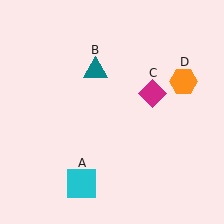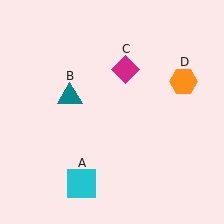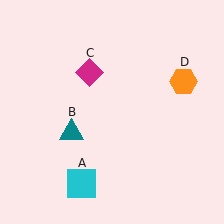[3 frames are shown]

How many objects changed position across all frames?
2 objects changed position: teal triangle (object B), magenta diamond (object C).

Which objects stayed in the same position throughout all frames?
Cyan square (object A) and orange hexagon (object D) remained stationary.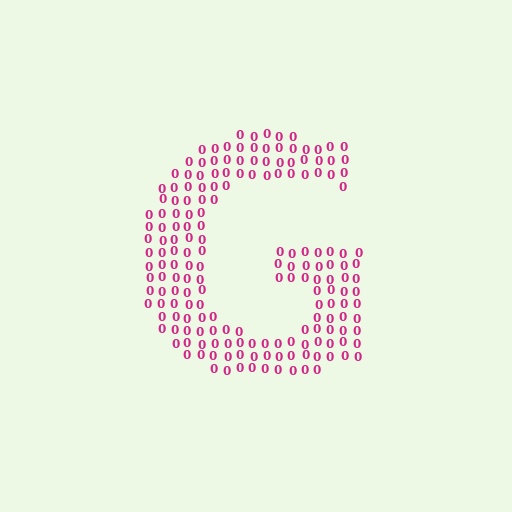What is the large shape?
The large shape is the letter G.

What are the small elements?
The small elements are digit 0's.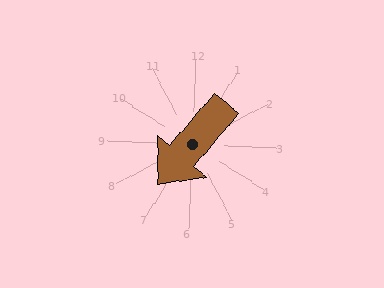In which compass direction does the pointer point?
Southwest.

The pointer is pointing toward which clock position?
Roughly 7 o'clock.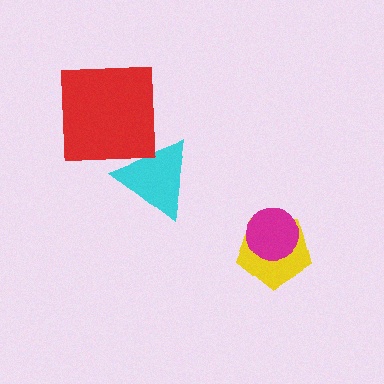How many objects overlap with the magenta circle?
1 object overlaps with the magenta circle.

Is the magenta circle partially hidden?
No, no other shape covers it.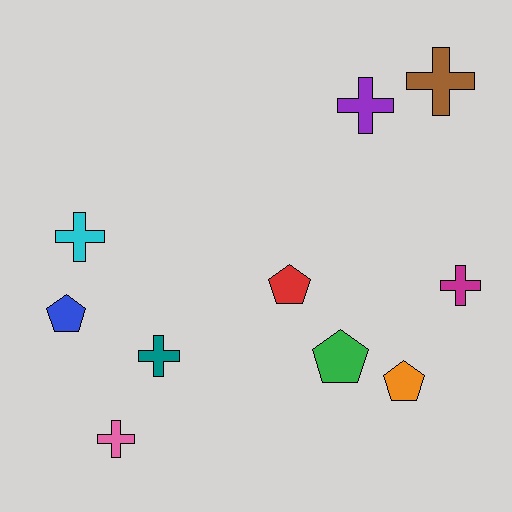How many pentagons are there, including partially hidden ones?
There are 4 pentagons.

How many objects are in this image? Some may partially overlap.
There are 10 objects.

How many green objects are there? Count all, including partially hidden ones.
There is 1 green object.